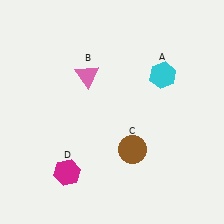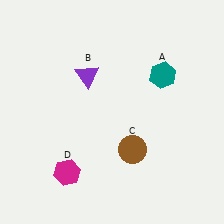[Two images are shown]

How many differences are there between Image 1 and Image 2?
There are 2 differences between the two images.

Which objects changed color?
A changed from cyan to teal. B changed from pink to purple.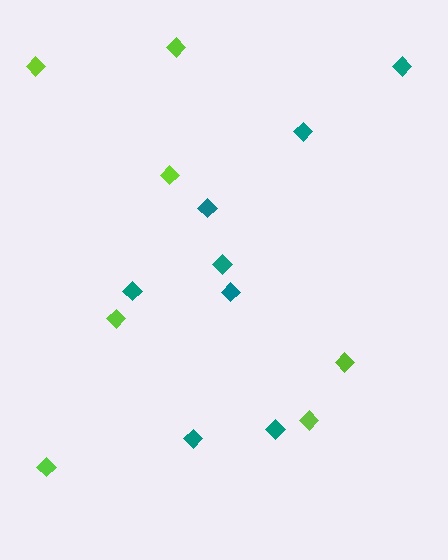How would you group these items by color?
There are 2 groups: one group of lime diamonds (7) and one group of teal diamonds (8).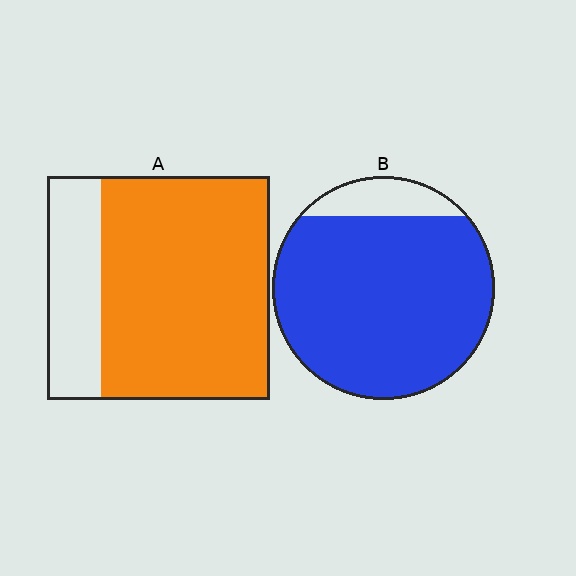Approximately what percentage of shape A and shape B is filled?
A is approximately 75% and B is approximately 90%.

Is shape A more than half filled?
Yes.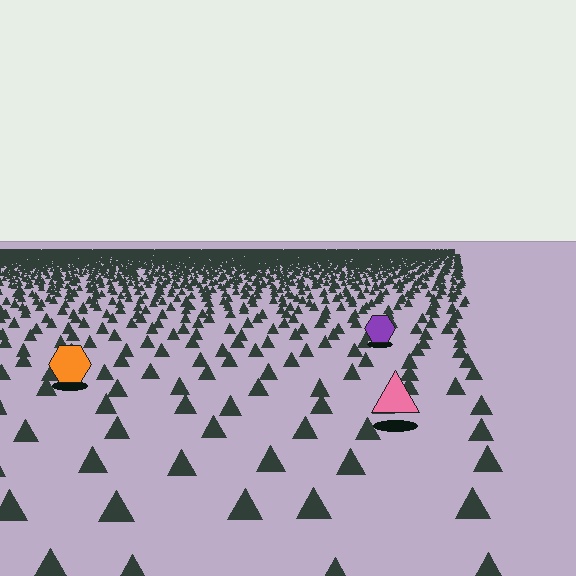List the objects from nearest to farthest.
From nearest to farthest: the pink triangle, the orange hexagon, the purple hexagon.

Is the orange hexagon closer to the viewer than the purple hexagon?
Yes. The orange hexagon is closer — you can tell from the texture gradient: the ground texture is coarser near it.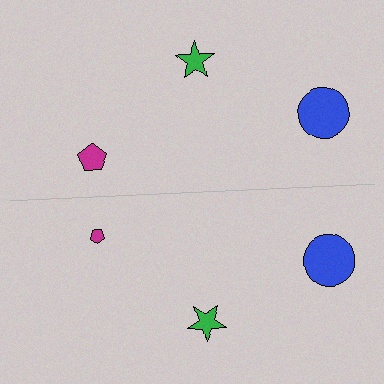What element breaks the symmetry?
The magenta pentagon on the bottom side has a different size than its mirror counterpart.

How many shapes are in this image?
There are 6 shapes in this image.